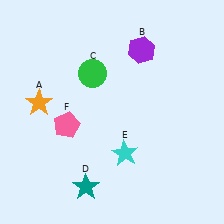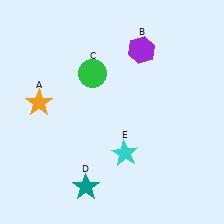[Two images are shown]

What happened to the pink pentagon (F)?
The pink pentagon (F) was removed in Image 2. It was in the bottom-left area of Image 1.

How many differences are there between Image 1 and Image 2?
There is 1 difference between the two images.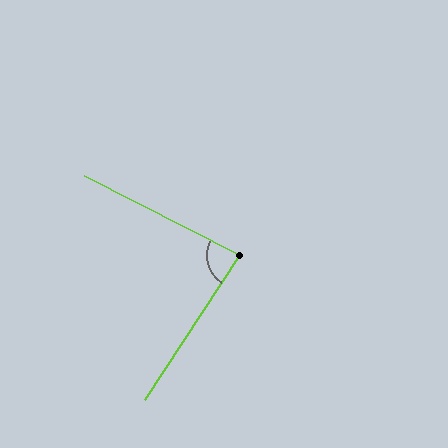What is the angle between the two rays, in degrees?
Approximately 84 degrees.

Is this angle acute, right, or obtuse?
It is acute.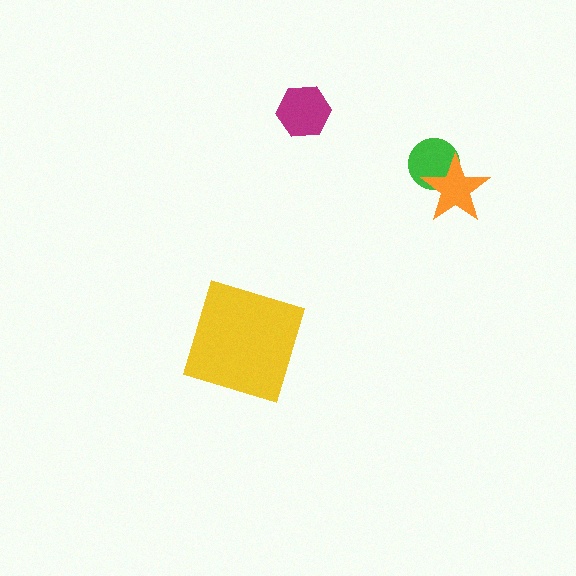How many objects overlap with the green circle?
1 object overlaps with the green circle.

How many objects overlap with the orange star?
1 object overlaps with the orange star.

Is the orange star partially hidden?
No, no other shape covers it.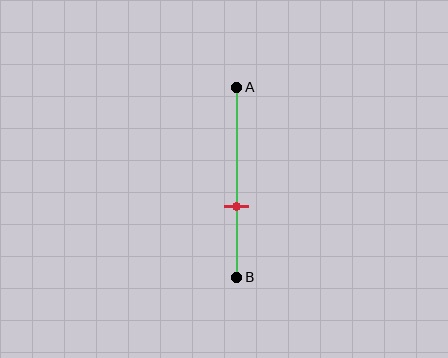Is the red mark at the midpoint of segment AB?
No, the mark is at about 65% from A, not at the 50% midpoint.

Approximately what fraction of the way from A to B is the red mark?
The red mark is approximately 65% of the way from A to B.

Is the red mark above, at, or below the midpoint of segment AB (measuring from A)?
The red mark is below the midpoint of segment AB.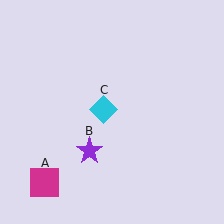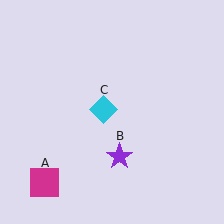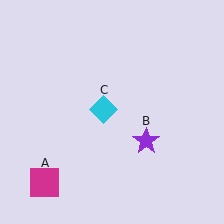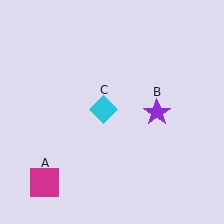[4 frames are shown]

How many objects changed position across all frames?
1 object changed position: purple star (object B).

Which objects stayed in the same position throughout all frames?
Magenta square (object A) and cyan diamond (object C) remained stationary.